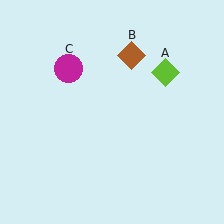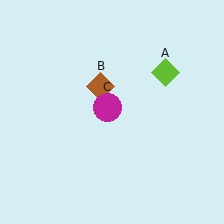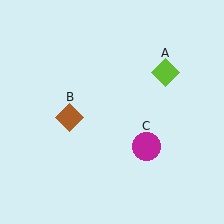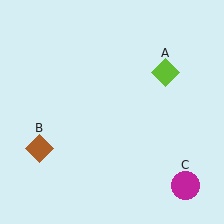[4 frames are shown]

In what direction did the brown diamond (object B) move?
The brown diamond (object B) moved down and to the left.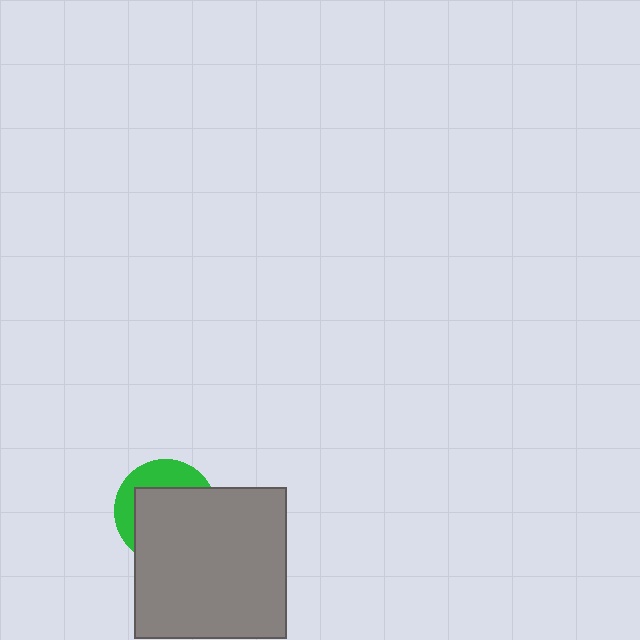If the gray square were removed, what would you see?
You would see the complete green circle.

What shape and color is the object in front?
The object in front is a gray square.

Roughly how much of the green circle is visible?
A small part of it is visible (roughly 34%).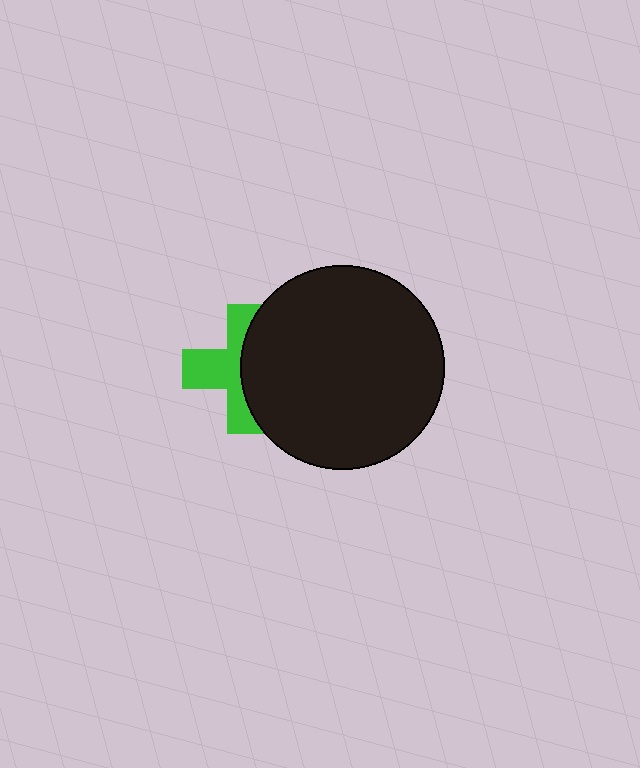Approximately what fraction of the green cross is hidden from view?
Roughly 50% of the green cross is hidden behind the black circle.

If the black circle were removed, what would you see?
You would see the complete green cross.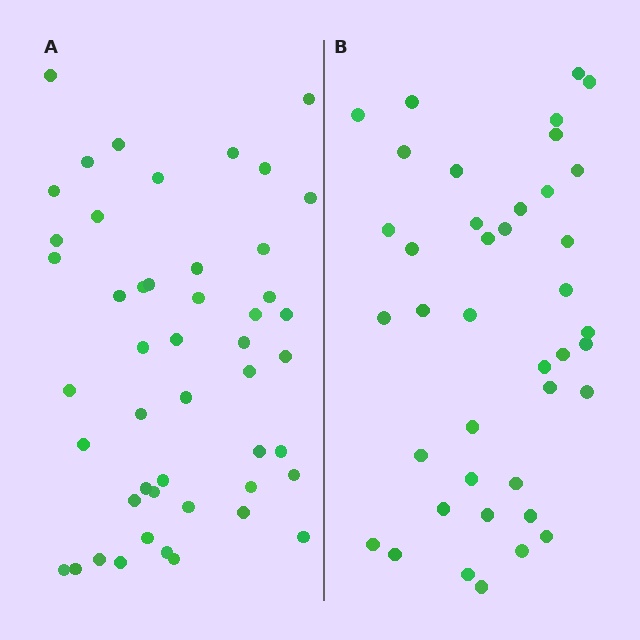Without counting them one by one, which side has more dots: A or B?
Region A (the left region) has more dots.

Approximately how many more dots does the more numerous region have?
Region A has roughly 8 or so more dots than region B.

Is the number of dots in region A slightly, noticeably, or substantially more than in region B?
Region A has only slightly more — the two regions are fairly close. The ratio is roughly 1.2 to 1.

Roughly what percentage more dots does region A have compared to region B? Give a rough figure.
About 20% more.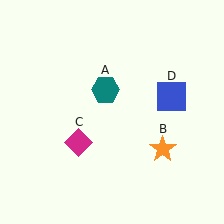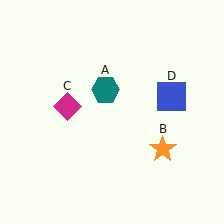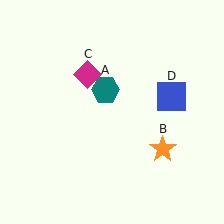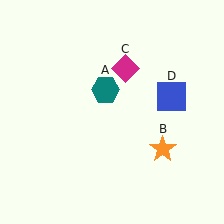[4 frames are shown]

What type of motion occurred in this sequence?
The magenta diamond (object C) rotated clockwise around the center of the scene.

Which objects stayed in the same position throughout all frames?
Teal hexagon (object A) and orange star (object B) and blue square (object D) remained stationary.